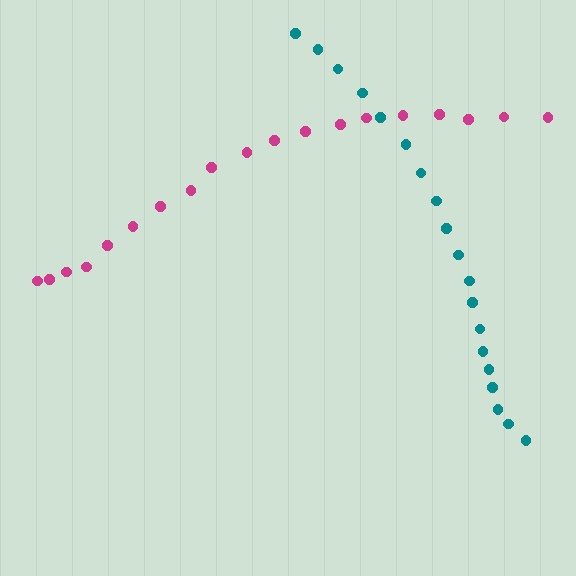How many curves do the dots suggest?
There are 2 distinct paths.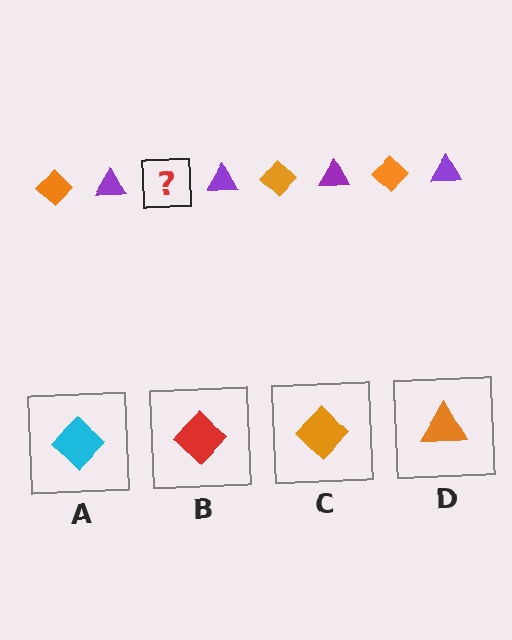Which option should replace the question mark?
Option C.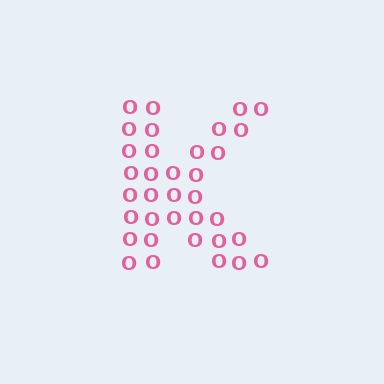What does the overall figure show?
The overall figure shows the letter K.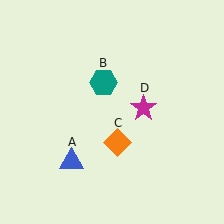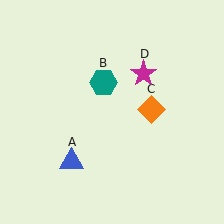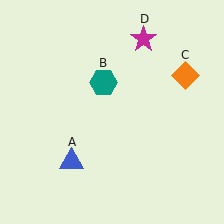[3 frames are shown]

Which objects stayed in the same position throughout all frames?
Blue triangle (object A) and teal hexagon (object B) remained stationary.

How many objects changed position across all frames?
2 objects changed position: orange diamond (object C), magenta star (object D).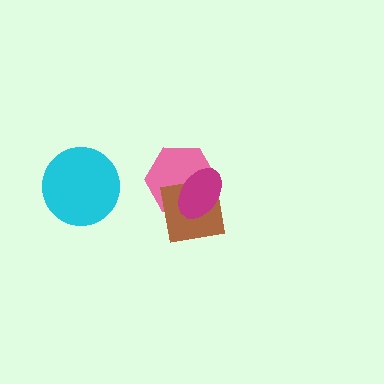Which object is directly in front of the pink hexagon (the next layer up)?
The brown square is directly in front of the pink hexagon.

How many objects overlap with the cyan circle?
0 objects overlap with the cyan circle.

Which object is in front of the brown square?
The magenta ellipse is in front of the brown square.